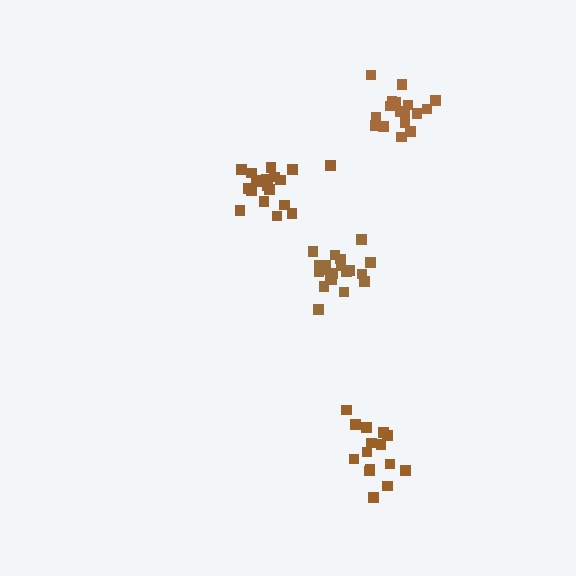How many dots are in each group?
Group 1: 15 dots, Group 2: 17 dots, Group 3: 19 dots, Group 4: 20 dots (71 total).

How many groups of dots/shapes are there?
There are 4 groups.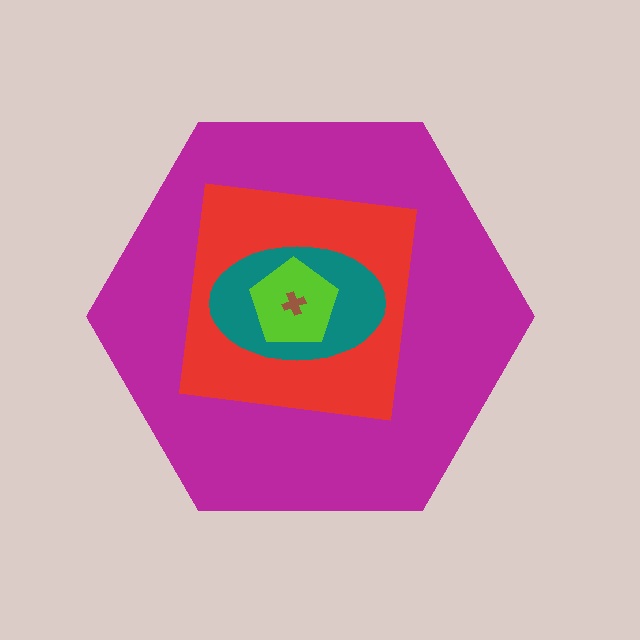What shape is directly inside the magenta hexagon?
The red square.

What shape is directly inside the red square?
The teal ellipse.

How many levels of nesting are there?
5.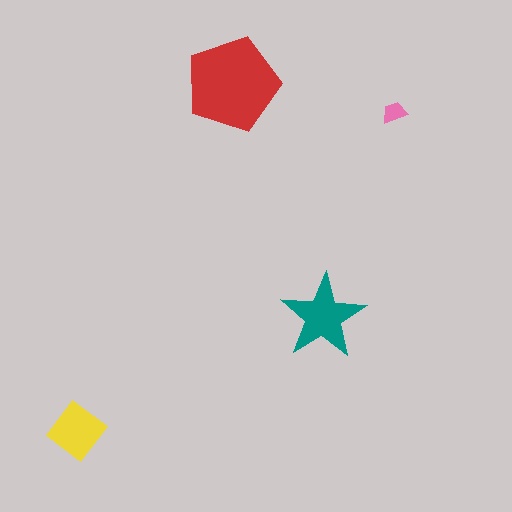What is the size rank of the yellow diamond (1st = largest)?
3rd.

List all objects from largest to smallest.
The red pentagon, the teal star, the yellow diamond, the pink trapezoid.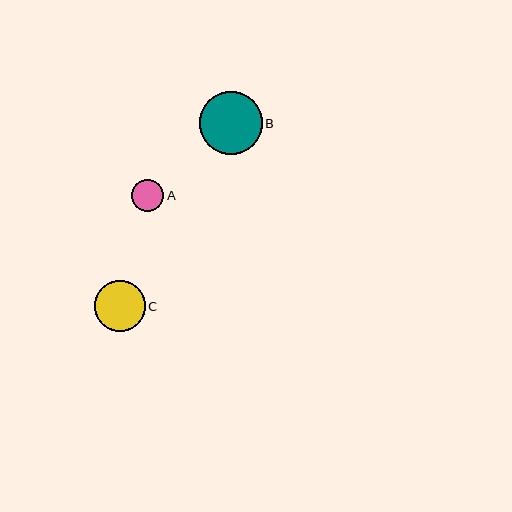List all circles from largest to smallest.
From largest to smallest: B, C, A.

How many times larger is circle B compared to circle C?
Circle B is approximately 1.2 times the size of circle C.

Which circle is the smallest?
Circle A is the smallest with a size of approximately 32 pixels.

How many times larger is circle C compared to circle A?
Circle C is approximately 1.6 times the size of circle A.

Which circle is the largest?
Circle B is the largest with a size of approximately 62 pixels.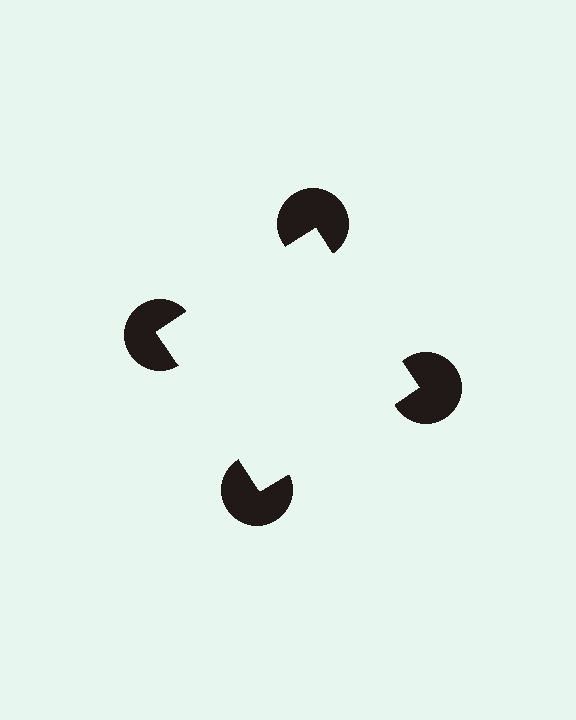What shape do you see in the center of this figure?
An illusory square — its edges are inferred from the aligned wedge cuts in the pac-man discs, not physically drawn.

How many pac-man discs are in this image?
There are 4 — one at each vertex of the illusory square.